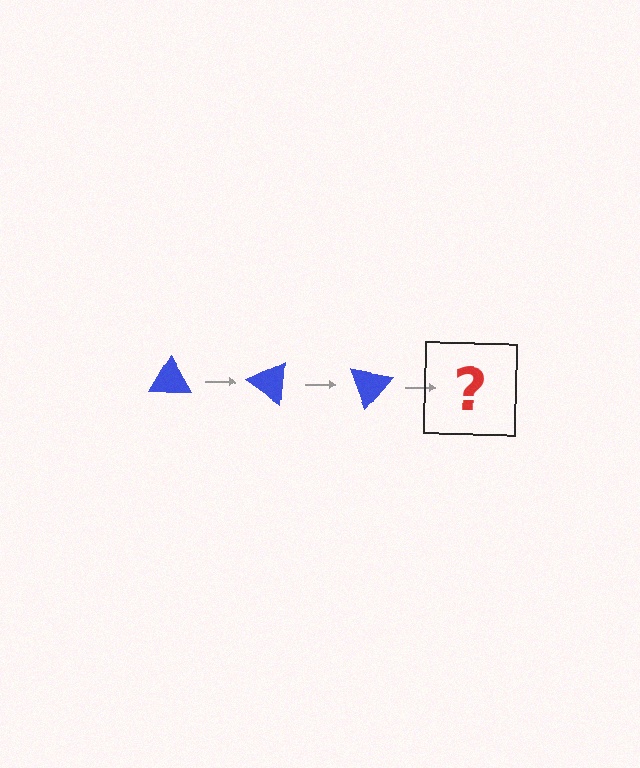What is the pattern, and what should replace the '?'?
The pattern is that the triangle rotates 35 degrees each step. The '?' should be a blue triangle rotated 105 degrees.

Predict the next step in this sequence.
The next step is a blue triangle rotated 105 degrees.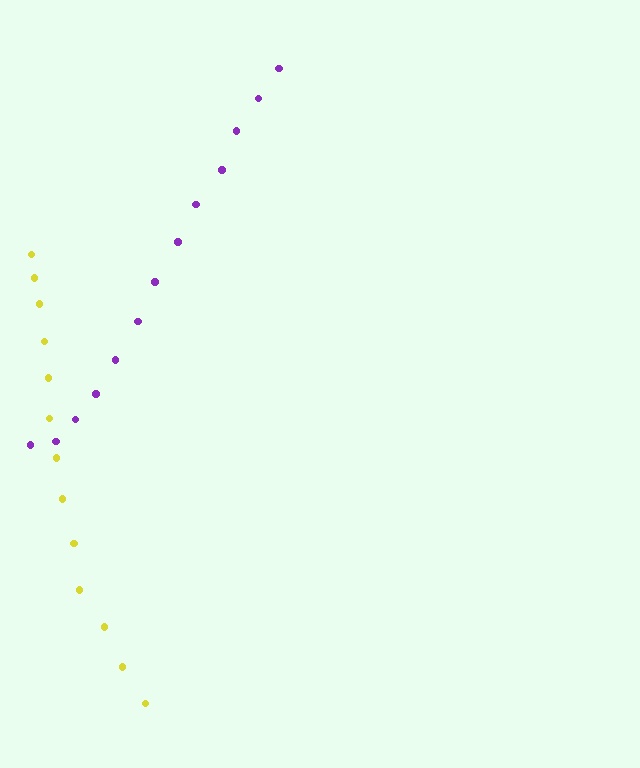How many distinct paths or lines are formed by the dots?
There are 2 distinct paths.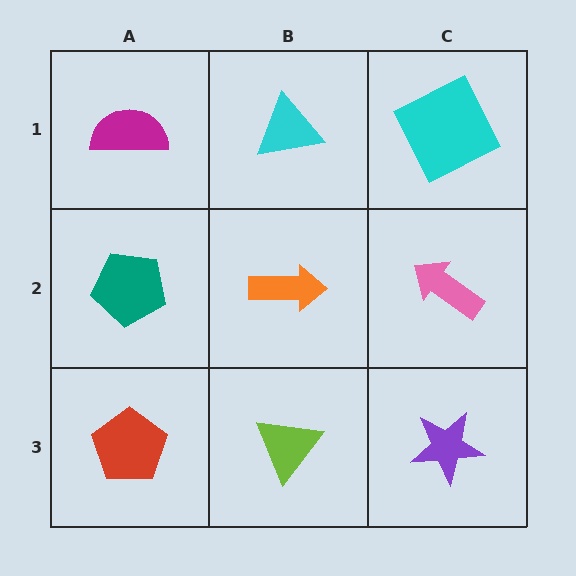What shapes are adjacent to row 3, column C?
A pink arrow (row 2, column C), a lime triangle (row 3, column B).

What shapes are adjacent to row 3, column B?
An orange arrow (row 2, column B), a red pentagon (row 3, column A), a purple star (row 3, column C).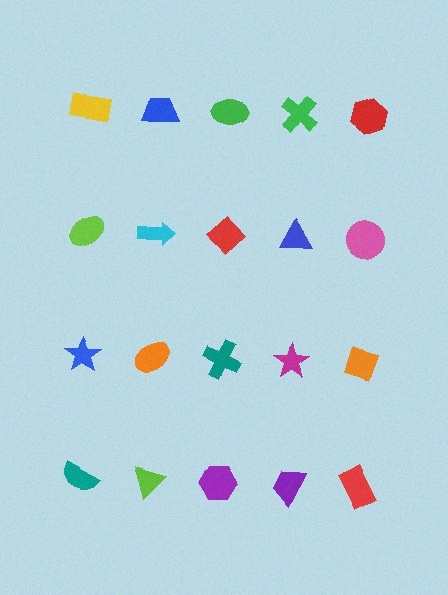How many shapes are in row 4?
5 shapes.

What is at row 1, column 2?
A blue trapezoid.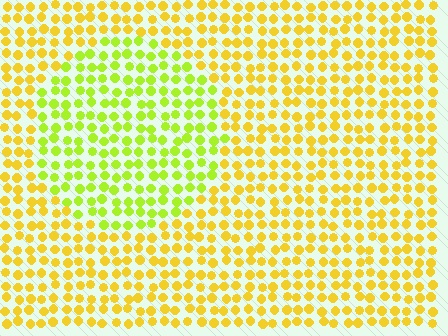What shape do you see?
I see a circle.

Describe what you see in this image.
The image is filled with small yellow elements in a uniform arrangement. A circle-shaped region is visible where the elements are tinted to a slightly different hue, forming a subtle color boundary.